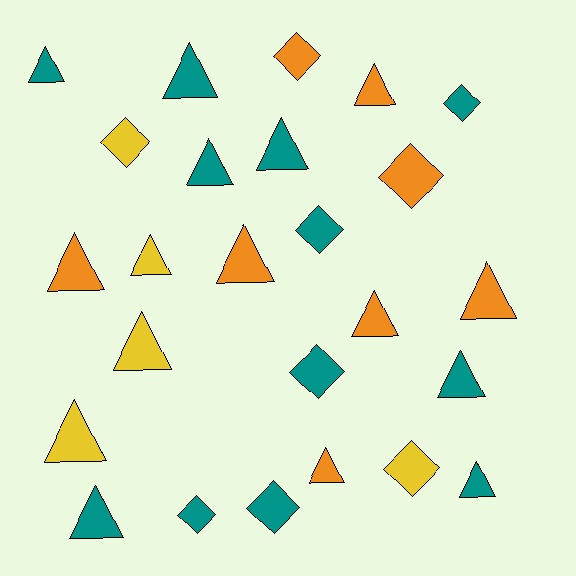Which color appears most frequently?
Teal, with 12 objects.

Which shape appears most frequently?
Triangle, with 16 objects.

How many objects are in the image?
There are 25 objects.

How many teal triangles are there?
There are 7 teal triangles.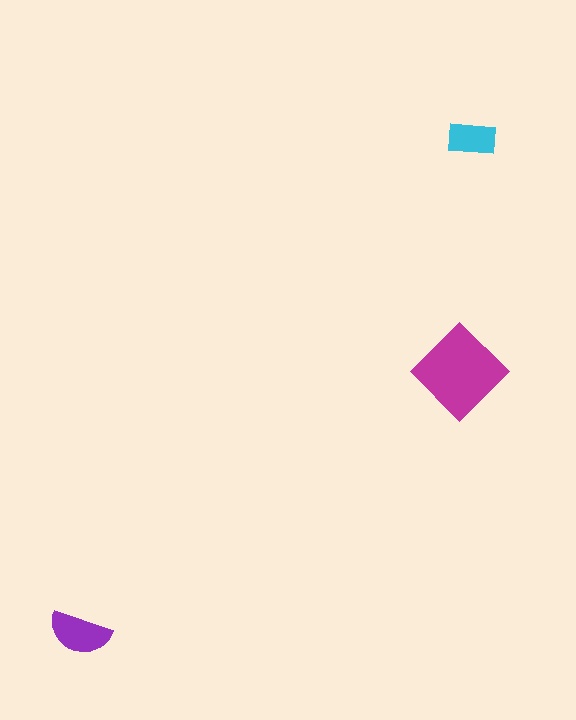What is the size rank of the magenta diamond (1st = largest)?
1st.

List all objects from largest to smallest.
The magenta diamond, the purple semicircle, the cyan rectangle.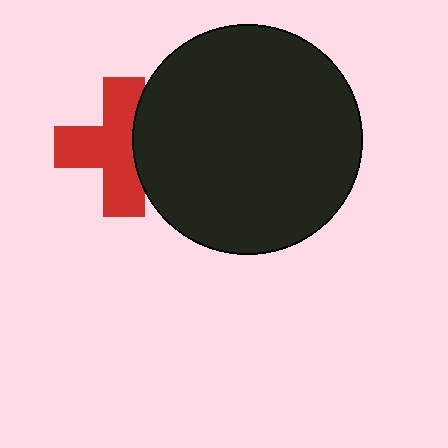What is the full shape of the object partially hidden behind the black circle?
The partially hidden object is a red cross.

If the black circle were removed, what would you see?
You would see the complete red cross.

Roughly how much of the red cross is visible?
Most of it is visible (roughly 70%).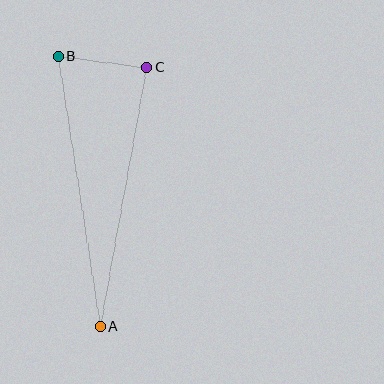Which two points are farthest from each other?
Points A and B are farthest from each other.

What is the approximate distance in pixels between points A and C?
The distance between A and C is approximately 263 pixels.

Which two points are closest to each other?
Points B and C are closest to each other.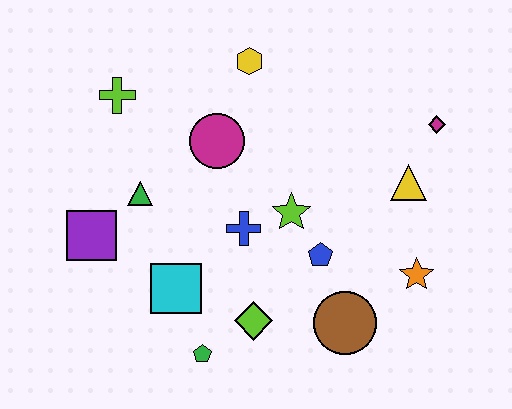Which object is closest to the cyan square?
The green pentagon is closest to the cyan square.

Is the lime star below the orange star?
No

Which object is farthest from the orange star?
The lime cross is farthest from the orange star.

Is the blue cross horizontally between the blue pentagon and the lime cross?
Yes